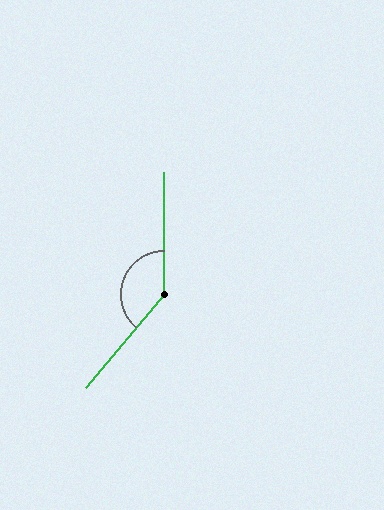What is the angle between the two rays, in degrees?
Approximately 140 degrees.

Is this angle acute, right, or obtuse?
It is obtuse.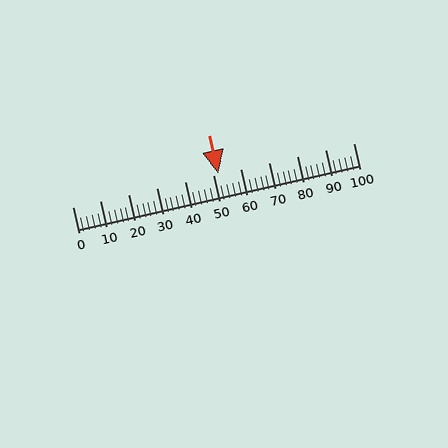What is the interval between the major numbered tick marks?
The major tick marks are spaced 10 units apart.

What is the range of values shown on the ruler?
The ruler shows values from 0 to 100.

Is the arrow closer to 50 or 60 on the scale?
The arrow is closer to 50.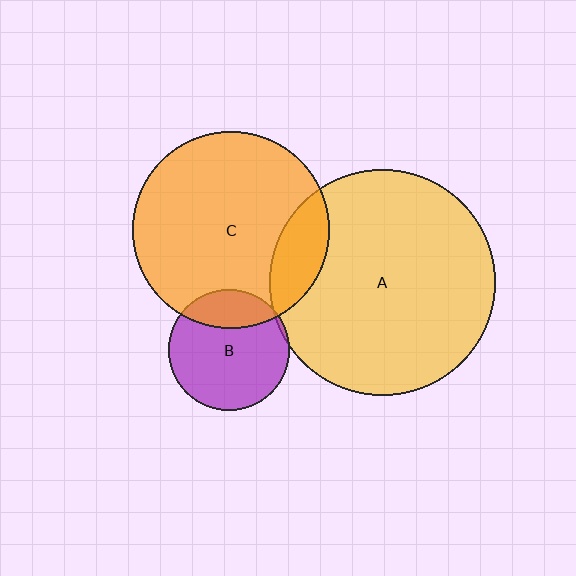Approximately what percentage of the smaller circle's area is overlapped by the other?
Approximately 5%.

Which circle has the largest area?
Circle A (yellow).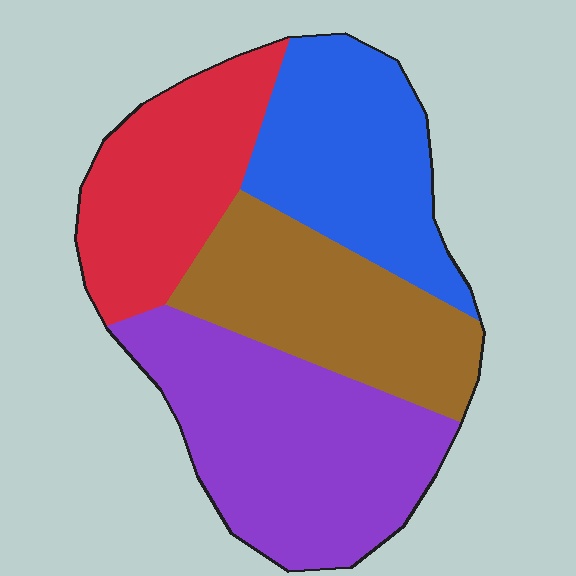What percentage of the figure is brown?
Brown takes up between a sixth and a third of the figure.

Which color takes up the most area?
Purple, at roughly 35%.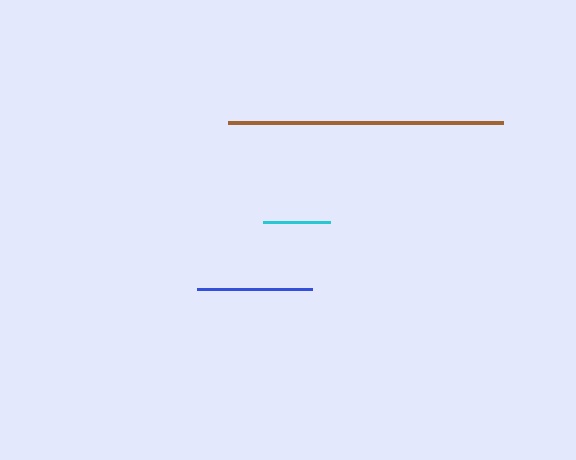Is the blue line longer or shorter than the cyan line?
The blue line is longer than the cyan line.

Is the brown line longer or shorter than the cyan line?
The brown line is longer than the cyan line.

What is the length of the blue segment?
The blue segment is approximately 115 pixels long.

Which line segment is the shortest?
The cyan line is the shortest at approximately 67 pixels.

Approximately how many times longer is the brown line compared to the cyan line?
The brown line is approximately 4.1 times the length of the cyan line.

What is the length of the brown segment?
The brown segment is approximately 274 pixels long.